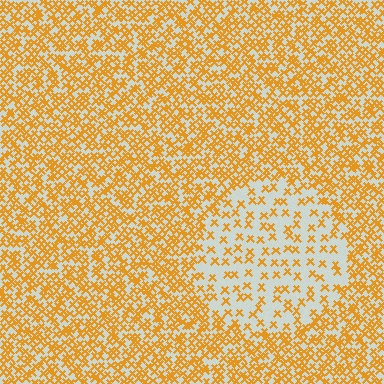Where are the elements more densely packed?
The elements are more densely packed outside the circle boundary.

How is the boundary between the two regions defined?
The boundary is defined by a change in element density (approximately 2.6x ratio). All elements are the same color, size, and shape.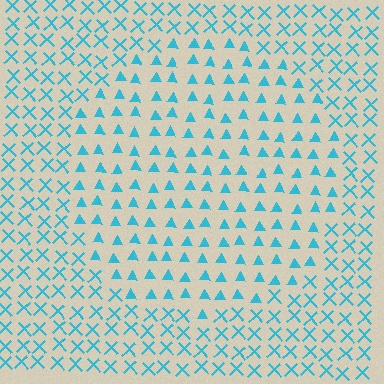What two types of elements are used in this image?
The image uses triangles inside the circle region and X marks outside it.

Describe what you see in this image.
The image is filled with small cyan elements arranged in a uniform grid. A circle-shaped region contains triangles, while the surrounding area contains X marks. The boundary is defined purely by the change in element shape.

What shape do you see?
I see a circle.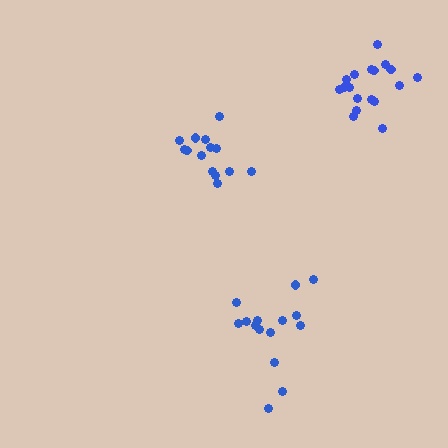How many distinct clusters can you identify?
There are 3 distinct clusters.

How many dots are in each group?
Group 1: 18 dots, Group 2: 14 dots, Group 3: 15 dots (47 total).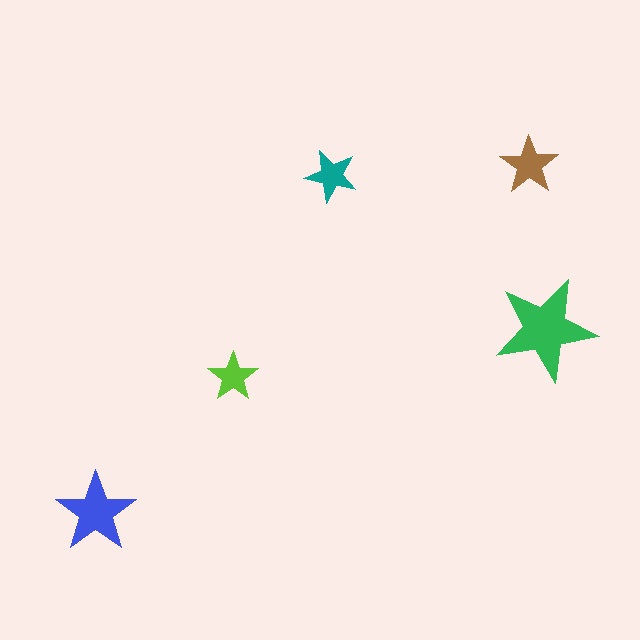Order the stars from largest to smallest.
the green one, the blue one, the brown one, the teal one, the lime one.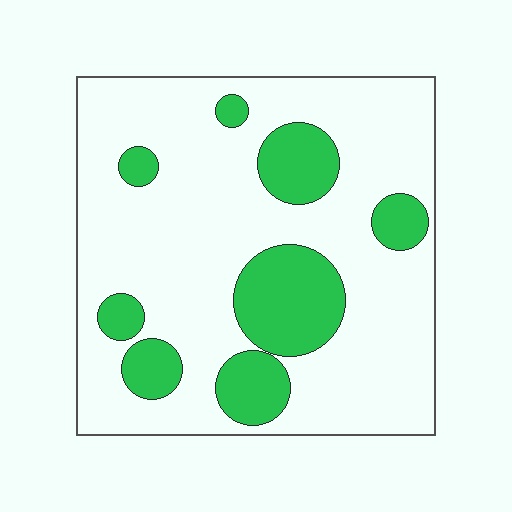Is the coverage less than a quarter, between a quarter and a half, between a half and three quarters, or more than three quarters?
Less than a quarter.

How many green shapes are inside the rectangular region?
8.